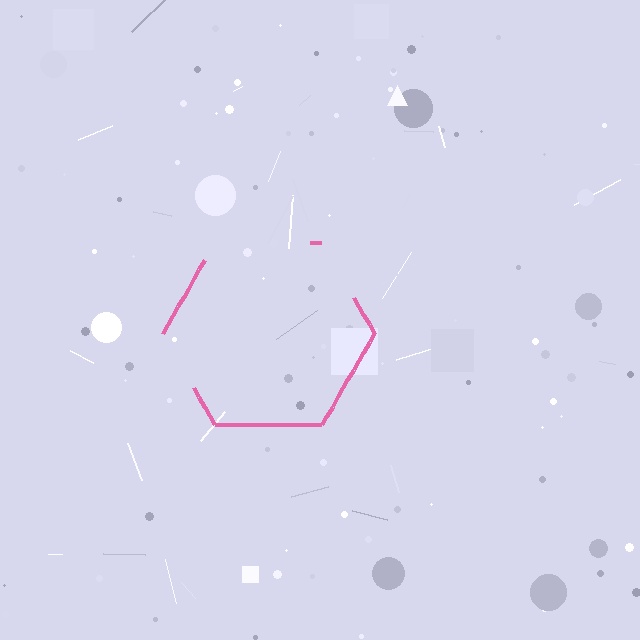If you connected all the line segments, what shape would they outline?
They would outline a hexagon.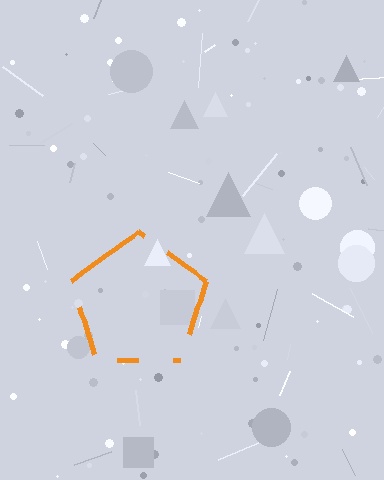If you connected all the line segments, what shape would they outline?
They would outline a pentagon.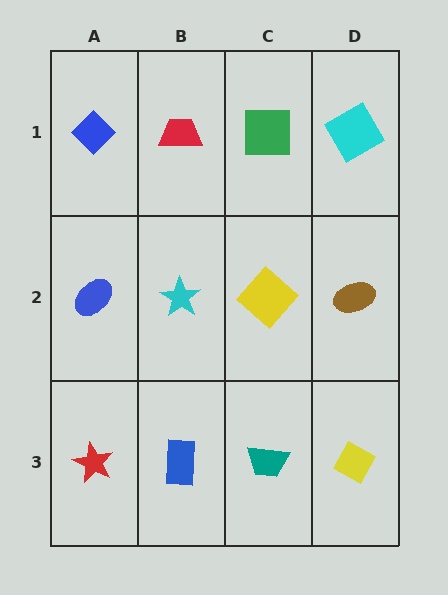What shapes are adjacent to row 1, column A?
A blue ellipse (row 2, column A), a red trapezoid (row 1, column B).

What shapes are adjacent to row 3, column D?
A brown ellipse (row 2, column D), a teal trapezoid (row 3, column C).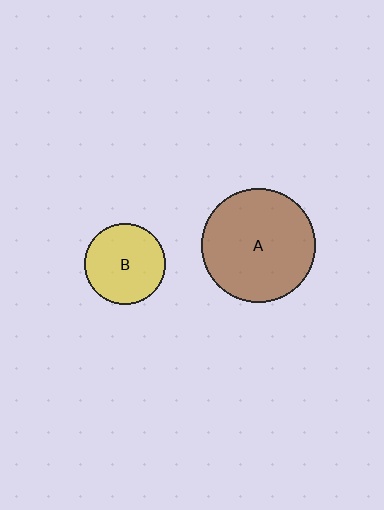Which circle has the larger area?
Circle A (brown).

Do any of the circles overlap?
No, none of the circles overlap.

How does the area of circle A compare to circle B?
Approximately 2.0 times.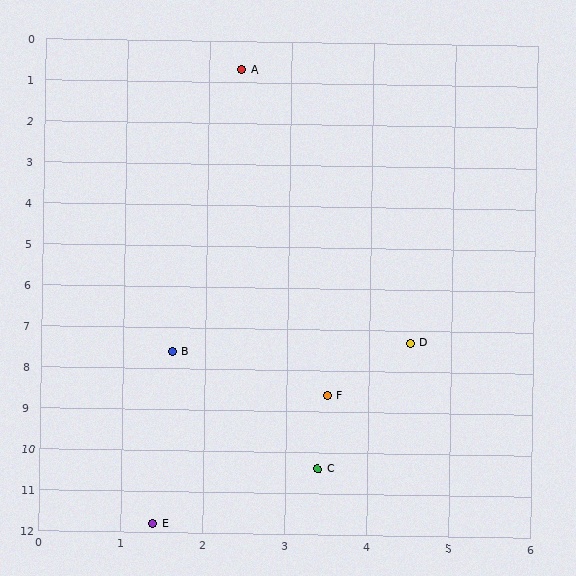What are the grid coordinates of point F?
Point F is at approximately (3.5, 8.6).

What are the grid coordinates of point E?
Point E is at approximately (1.4, 11.8).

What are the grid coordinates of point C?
Point C is at approximately (3.4, 10.4).